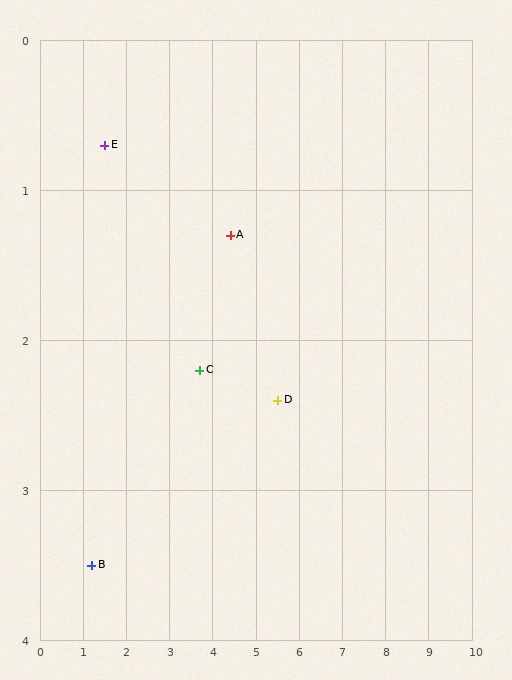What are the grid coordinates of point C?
Point C is at approximately (3.7, 2.2).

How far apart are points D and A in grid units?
Points D and A are about 1.6 grid units apart.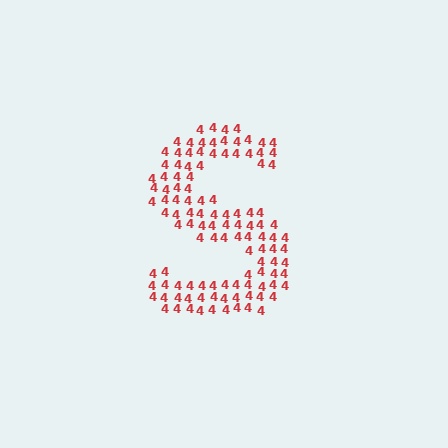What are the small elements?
The small elements are digit 4's.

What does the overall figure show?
The overall figure shows the letter S.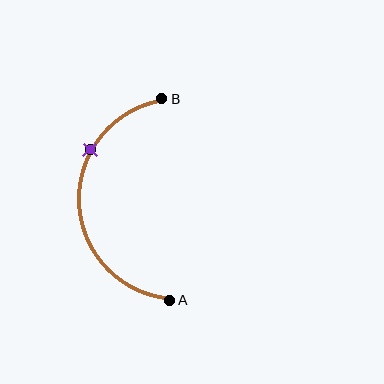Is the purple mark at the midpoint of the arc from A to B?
No. The purple mark lies on the arc but is closer to endpoint B. The arc midpoint would be at the point on the curve equidistant along the arc from both A and B.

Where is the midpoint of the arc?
The arc midpoint is the point on the curve farthest from the straight line joining A and B. It sits to the left of that line.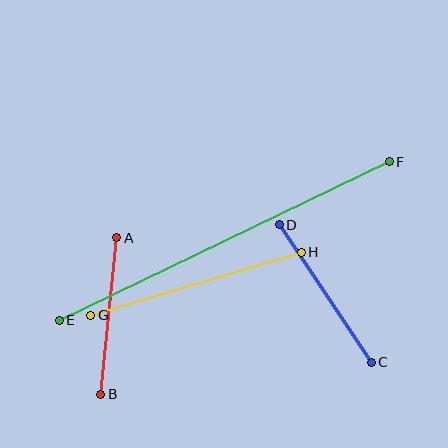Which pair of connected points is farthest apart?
Points E and F are farthest apart.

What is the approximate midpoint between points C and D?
The midpoint is at approximately (325, 294) pixels.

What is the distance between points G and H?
The distance is approximately 219 pixels.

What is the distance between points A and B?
The distance is approximately 157 pixels.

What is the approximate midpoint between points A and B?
The midpoint is at approximately (109, 316) pixels.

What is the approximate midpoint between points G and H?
The midpoint is at approximately (196, 284) pixels.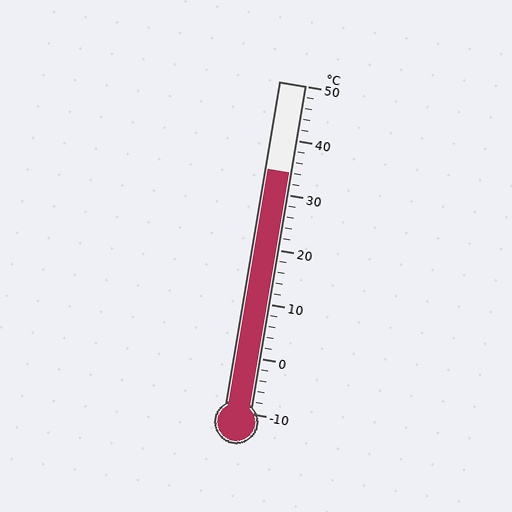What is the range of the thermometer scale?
The thermometer scale ranges from -10°C to 50°C.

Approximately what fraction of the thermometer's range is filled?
The thermometer is filled to approximately 75% of its range.